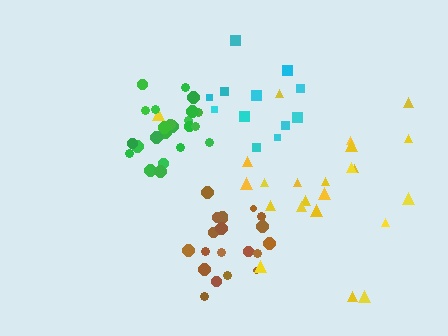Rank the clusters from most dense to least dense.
green, brown, cyan, yellow.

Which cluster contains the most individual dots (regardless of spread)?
Yellow (23).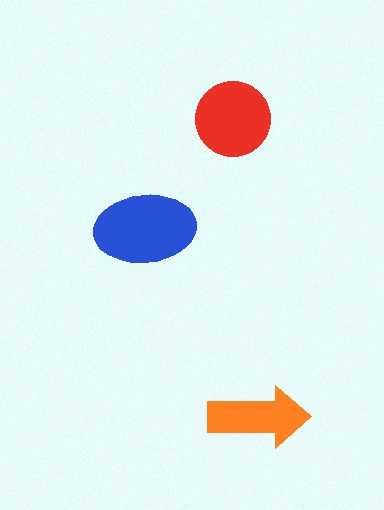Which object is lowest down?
The orange arrow is bottommost.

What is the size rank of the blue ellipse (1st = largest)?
1st.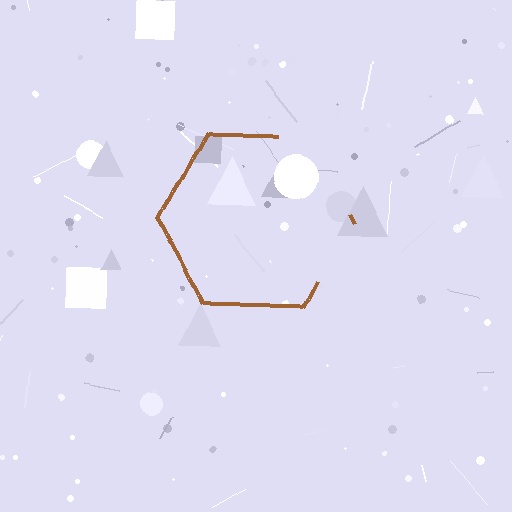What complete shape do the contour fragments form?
The contour fragments form a hexagon.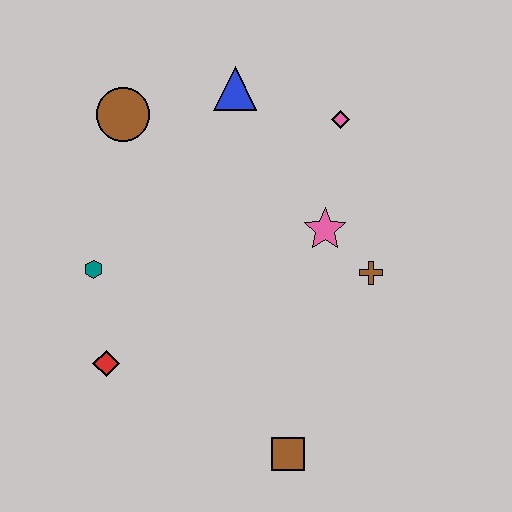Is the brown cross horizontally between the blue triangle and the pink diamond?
No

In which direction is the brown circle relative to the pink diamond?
The brown circle is to the left of the pink diamond.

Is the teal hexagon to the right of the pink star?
No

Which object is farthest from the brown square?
The brown circle is farthest from the brown square.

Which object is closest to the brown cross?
The pink star is closest to the brown cross.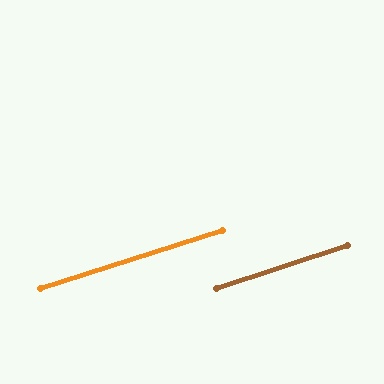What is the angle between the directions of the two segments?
Approximately 0 degrees.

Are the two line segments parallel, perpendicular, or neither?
Parallel — their directions differ by only 0.5°.